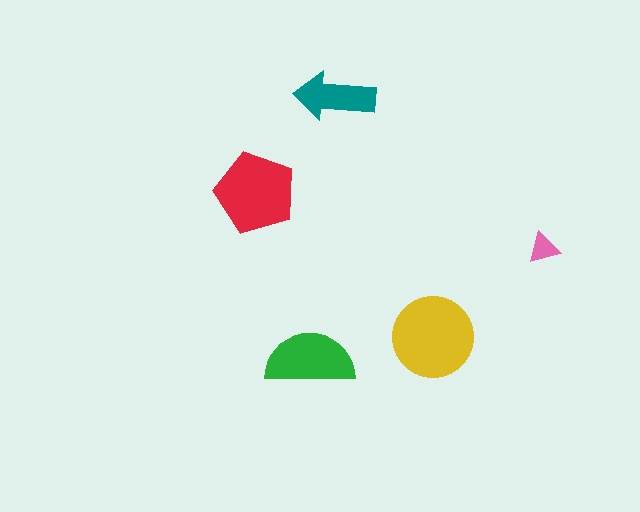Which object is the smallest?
The pink triangle.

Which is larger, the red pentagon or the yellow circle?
The yellow circle.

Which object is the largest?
The yellow circle.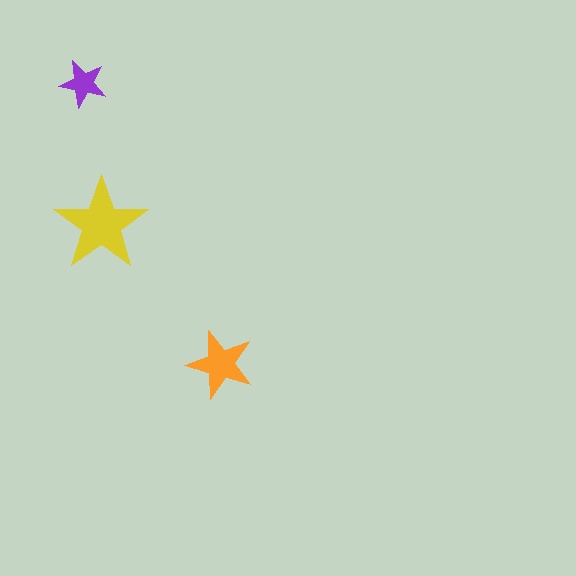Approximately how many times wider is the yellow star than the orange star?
About 1.5 times wider.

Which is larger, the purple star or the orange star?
The orange one.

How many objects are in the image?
There are 3 objects in the image.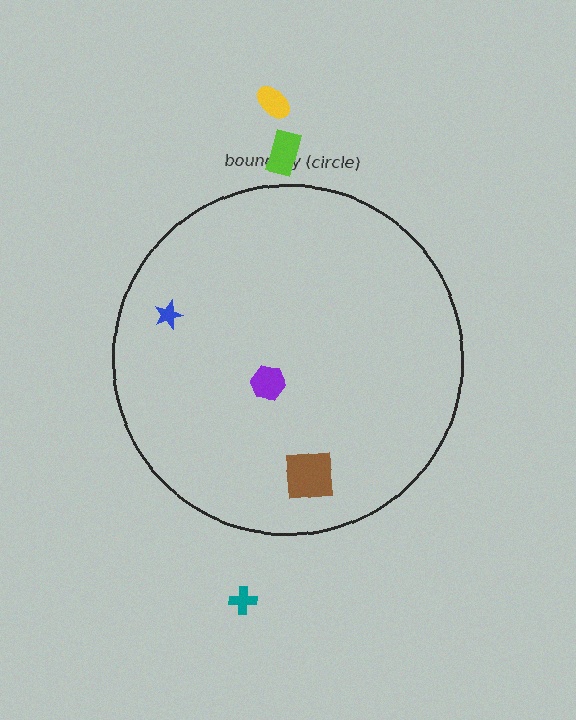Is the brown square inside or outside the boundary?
Inside.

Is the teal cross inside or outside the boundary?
Outside.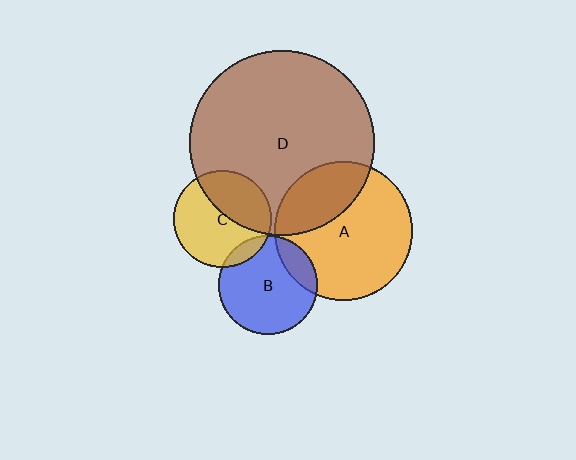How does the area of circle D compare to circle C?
Approximately 3.6 times.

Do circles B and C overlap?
Yes.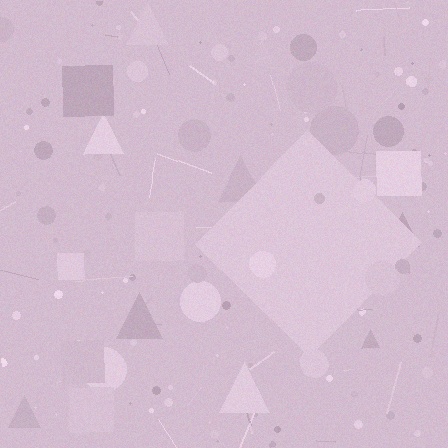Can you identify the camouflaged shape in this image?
The camouflaged shape is a diamond.